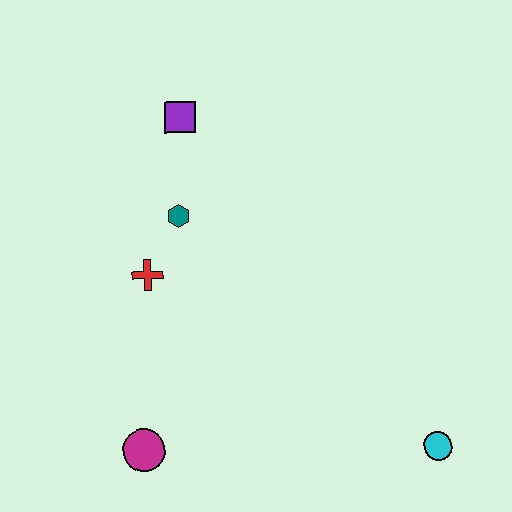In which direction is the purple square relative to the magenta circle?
The purple square is above the magenta circle.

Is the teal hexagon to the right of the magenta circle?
Yes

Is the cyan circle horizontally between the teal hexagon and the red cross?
No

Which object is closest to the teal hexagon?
The red cross is closest to the teal hexagon.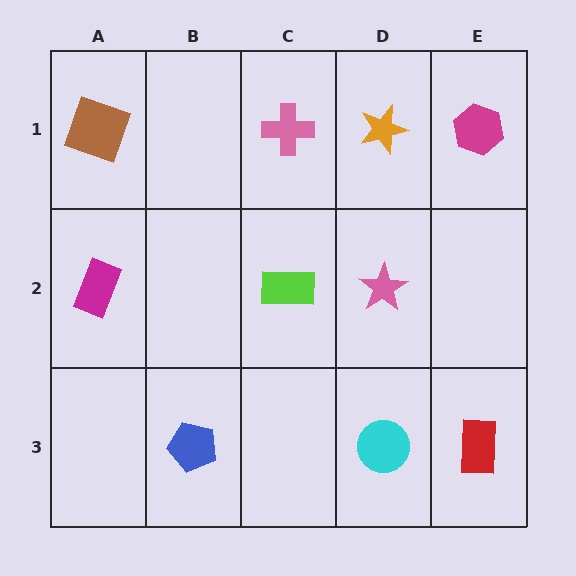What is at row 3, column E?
A red rectangle.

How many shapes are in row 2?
3 shapes.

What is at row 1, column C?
A pink cross.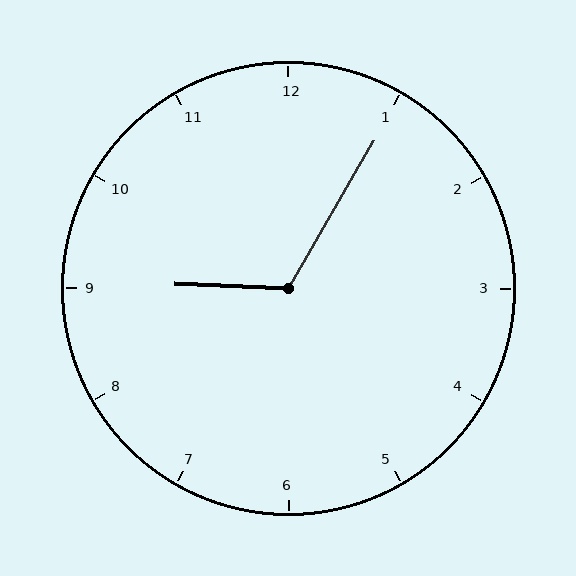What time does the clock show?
9:05.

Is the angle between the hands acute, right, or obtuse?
It is obtuse.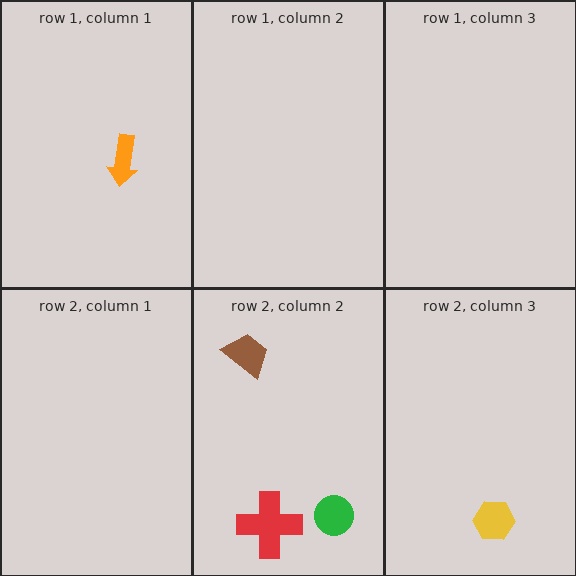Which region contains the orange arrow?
The row 1, column 1 region.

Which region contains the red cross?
The row 2, column 2 region.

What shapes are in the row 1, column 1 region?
The orange arrow.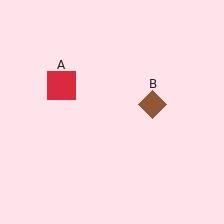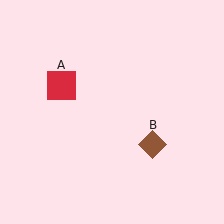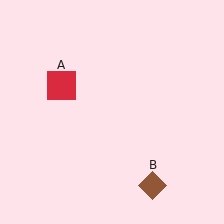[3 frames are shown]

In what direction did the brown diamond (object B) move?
The brown diamond (object B) moved down.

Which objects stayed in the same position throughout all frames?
Red square (object A) remained stationary.